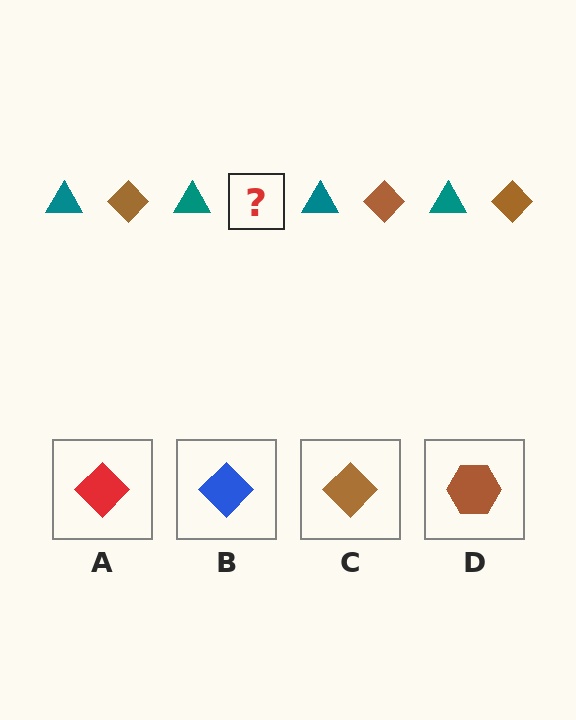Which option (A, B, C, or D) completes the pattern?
C.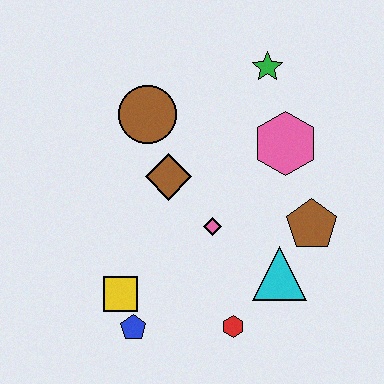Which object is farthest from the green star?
The blue pentagon is farthest from the green star.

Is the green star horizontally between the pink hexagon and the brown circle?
Yes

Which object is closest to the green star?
The pink hexagon is closest to the green star.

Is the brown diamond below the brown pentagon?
No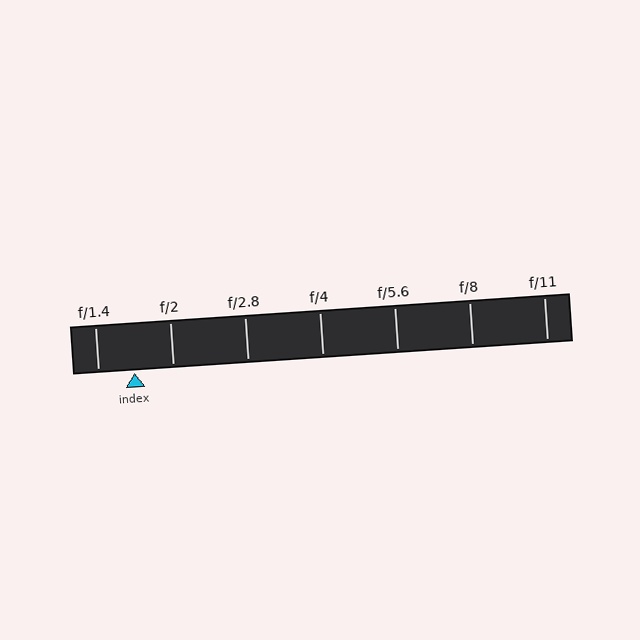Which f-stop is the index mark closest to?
The index mark is closest to f/1.4.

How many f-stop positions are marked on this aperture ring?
There are 7 f-stop positions marked.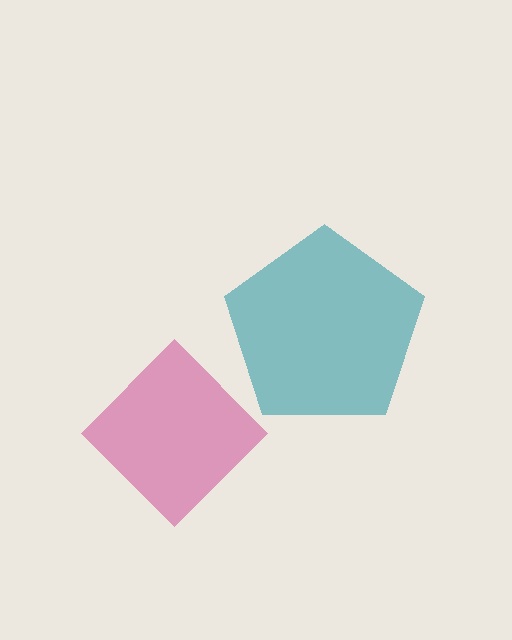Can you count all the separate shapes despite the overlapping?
Yes, there are 2 separate shapes.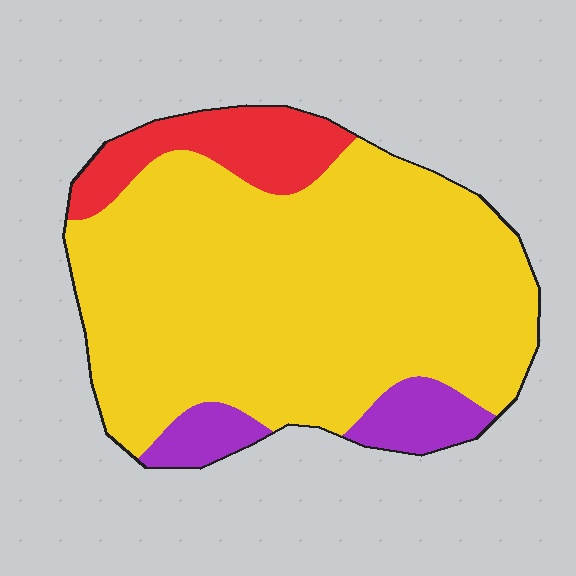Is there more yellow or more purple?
Yellow.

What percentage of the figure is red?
Red takes up about one eighth (1/8) of the figure.